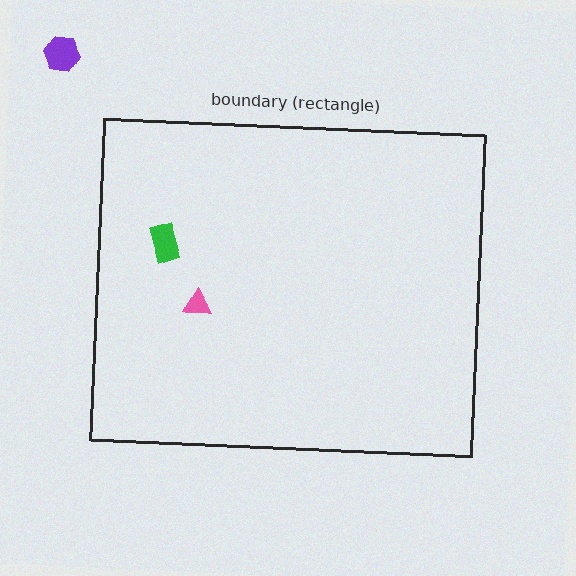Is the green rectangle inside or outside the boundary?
Inside.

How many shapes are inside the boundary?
2 inside, 1 outside.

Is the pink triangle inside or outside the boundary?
Inside.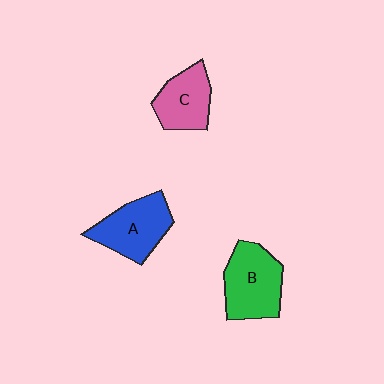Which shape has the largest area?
Shape B (green).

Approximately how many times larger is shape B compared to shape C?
Approximately 1.3 times.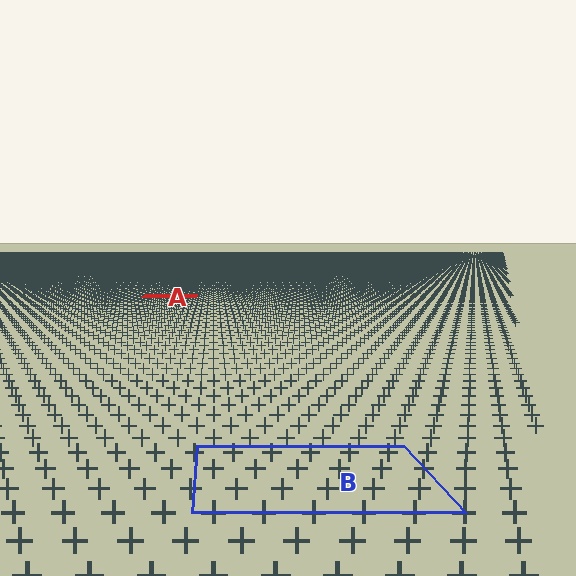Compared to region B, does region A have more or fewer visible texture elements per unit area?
Region A has more texture elements per unit area — they are packed more densely because it is farther away.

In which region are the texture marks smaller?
The texture marks are smaller in region A, because it is farther away.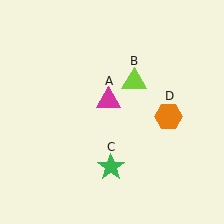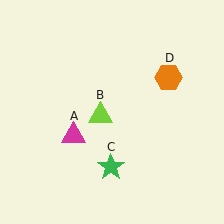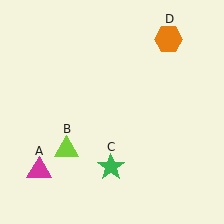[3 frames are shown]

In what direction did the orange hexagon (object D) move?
The orange hexagon (object D) moved up.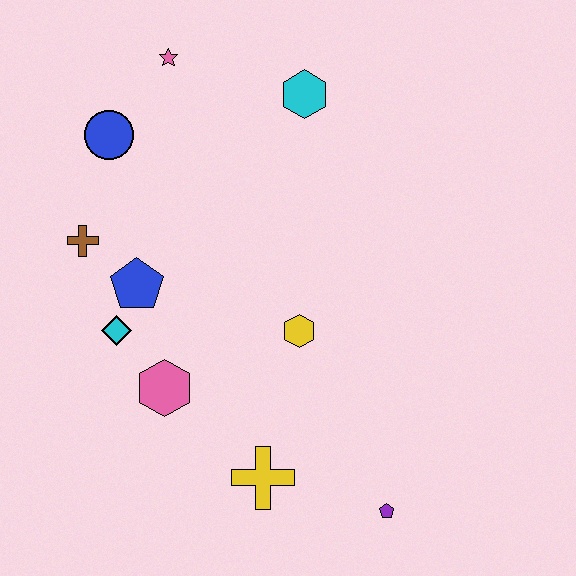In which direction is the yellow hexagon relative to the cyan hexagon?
The yellow hexagon is below the cyan hexagon.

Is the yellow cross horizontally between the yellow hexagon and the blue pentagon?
Yes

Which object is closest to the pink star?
The blue circle is closest to the pink star.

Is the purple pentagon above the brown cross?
No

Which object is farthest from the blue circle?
The purple pentagon is farthest from the blue circle.